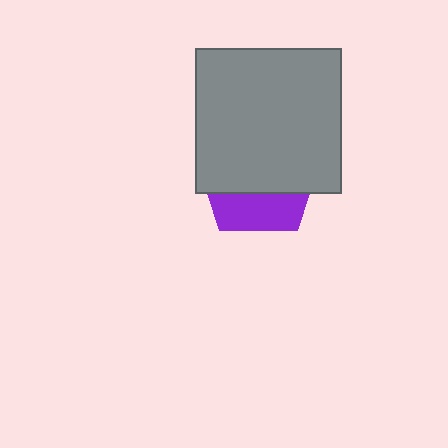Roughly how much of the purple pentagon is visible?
A small part of it is visible (roughly 32%).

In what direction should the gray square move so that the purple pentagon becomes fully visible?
The gray square should move up. That is the shortest direction to clear the overlap and leave the purple pentagon fully visible.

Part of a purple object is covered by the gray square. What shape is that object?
It is a pentagon.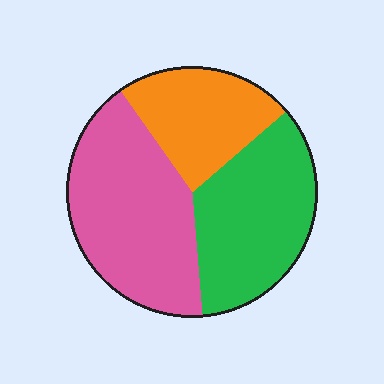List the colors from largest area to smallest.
From largest to smallest: pink, green, orange.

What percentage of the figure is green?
Green takes up about one third (1/3) of the figure.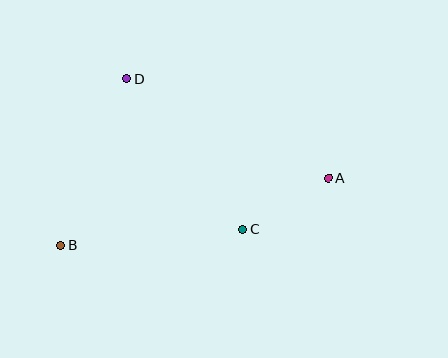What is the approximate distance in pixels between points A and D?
The distance between A and D is approximately 225 pixels.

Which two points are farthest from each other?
Points A and B are farthest from each other.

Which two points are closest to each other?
Points A and C are closest to each other.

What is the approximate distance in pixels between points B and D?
The distance between B and D is approximately 179 pixels.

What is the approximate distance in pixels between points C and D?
The distance between C and D is approximately 189 pixels.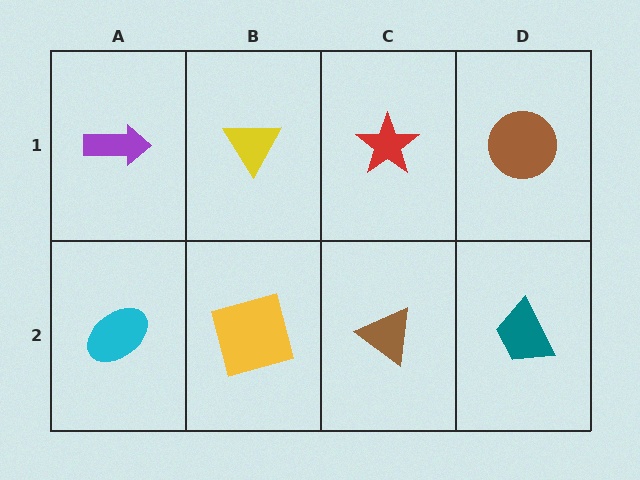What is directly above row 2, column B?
A yellow triangle.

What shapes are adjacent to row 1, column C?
A brown triangle (row 2, column C), a yellow triangle (row 1, column B), a brown circle (row 1, column D).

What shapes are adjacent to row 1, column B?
A yellow square (row 2, column B), a purple arrow (row 1, column A), a red star (row 1, column C).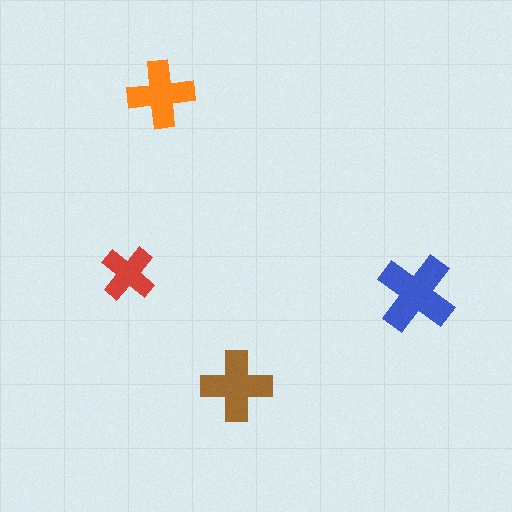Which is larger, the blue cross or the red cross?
The blue one.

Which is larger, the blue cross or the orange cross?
The blue one.